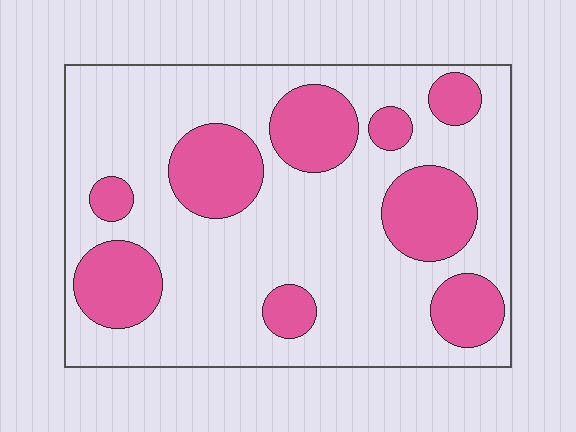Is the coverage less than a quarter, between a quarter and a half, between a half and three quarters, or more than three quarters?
Between a quarter and a half.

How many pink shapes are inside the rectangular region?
9.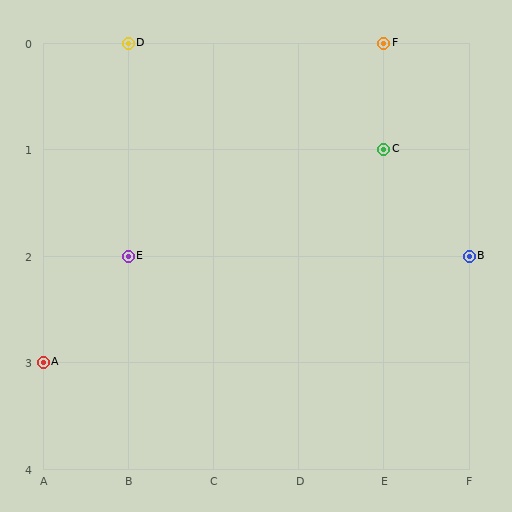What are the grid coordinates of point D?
Point D is at grid coordinates (B, 0).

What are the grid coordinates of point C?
Point C is at grid coordinates (E, 1).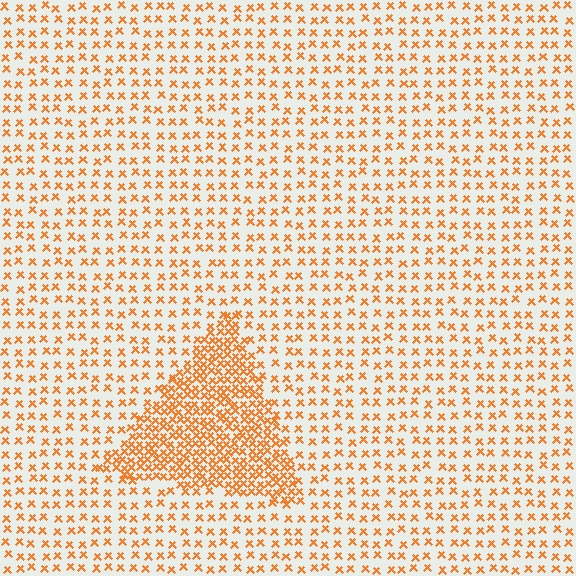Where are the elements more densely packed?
The elements are more densely packed inside the triangle boundary.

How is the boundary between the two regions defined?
The boundary is defined by a change in element density (approximately 2.6x ratio). All elements are the same color, size, and shape.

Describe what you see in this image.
The image contains small orange elements arranged at two different densities. A triangle-shaped region is visible where the elements are more densely packed than the surrounding area.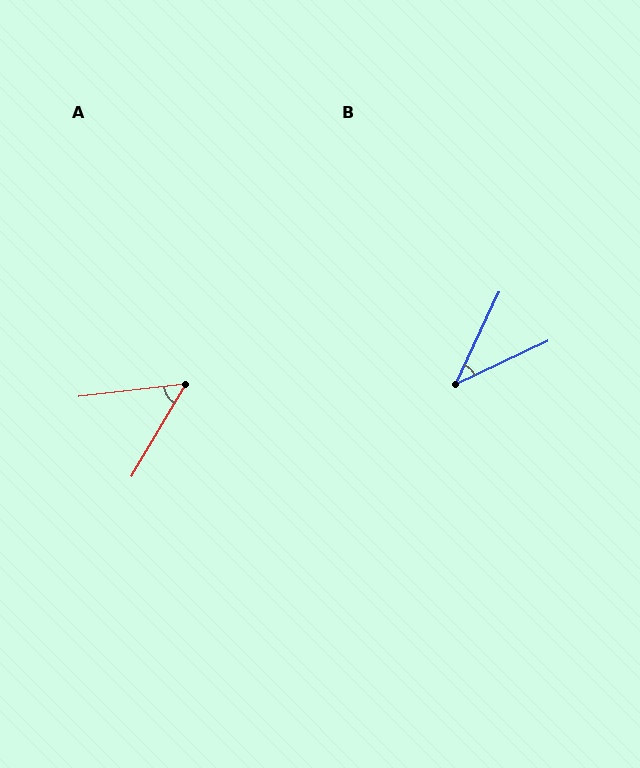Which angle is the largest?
A, at approximately 53 degrees.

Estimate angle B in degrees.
Approximately 40 degrees.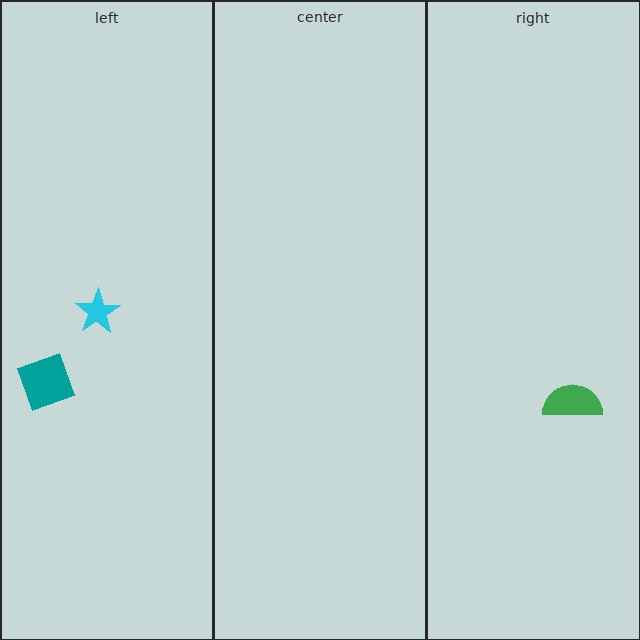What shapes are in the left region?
The cyan star, the teal square.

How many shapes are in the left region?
2.